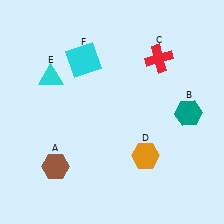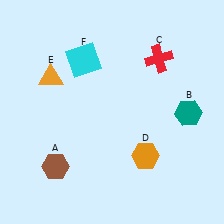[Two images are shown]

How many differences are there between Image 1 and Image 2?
There is 1 difference between the two images.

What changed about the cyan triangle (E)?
In Image 1, E is cyan. In Image 2, it changed to orange.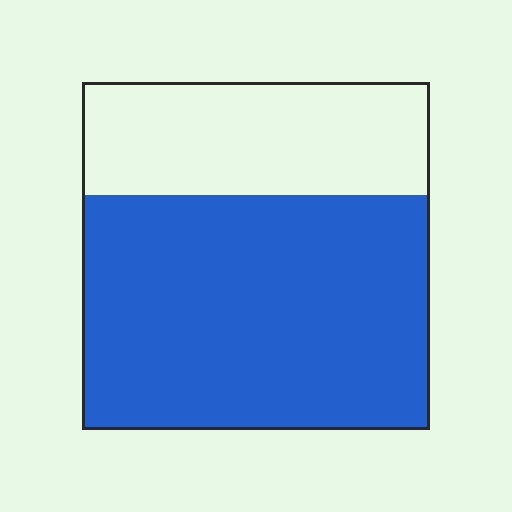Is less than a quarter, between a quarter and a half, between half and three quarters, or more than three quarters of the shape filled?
Between half and three quarters.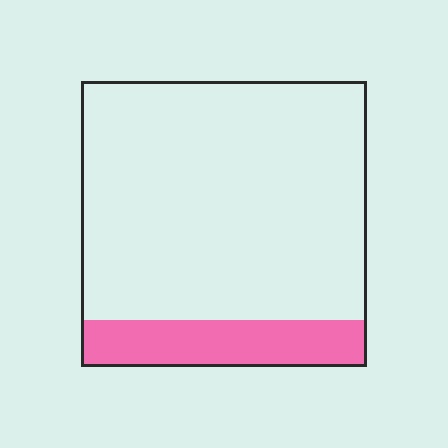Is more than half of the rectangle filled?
No.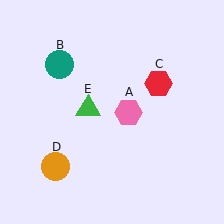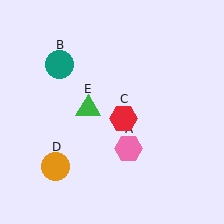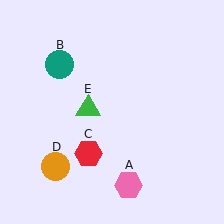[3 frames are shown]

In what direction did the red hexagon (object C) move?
The red hexagon (object C) moved down and to the left.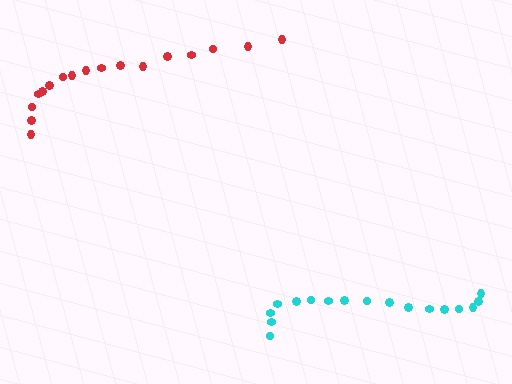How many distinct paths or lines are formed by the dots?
There are 2 distinct paths.